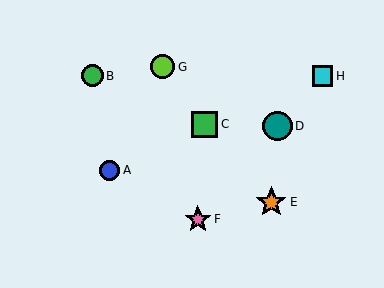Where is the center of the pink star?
The center of the pink star is at (198, 219).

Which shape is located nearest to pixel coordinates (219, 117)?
The green square (labeled C) at (205, 124) is nearest to that location.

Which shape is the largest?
The orange star (labeled E) is the largest.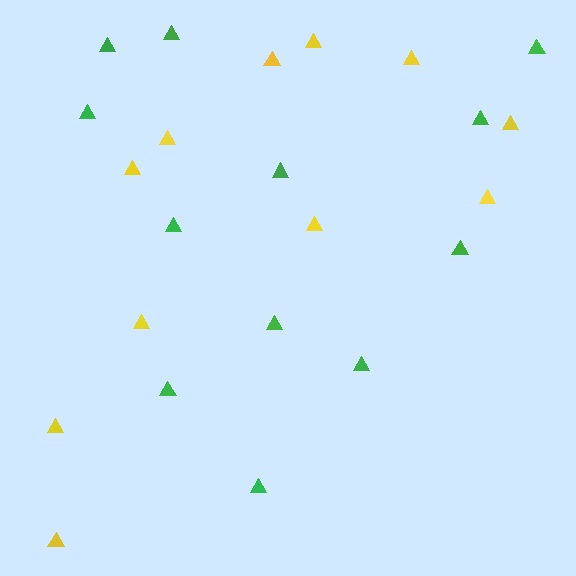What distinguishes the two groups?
There are 2 groups: one group of green triangles (12) and one group of yellow triangles (11).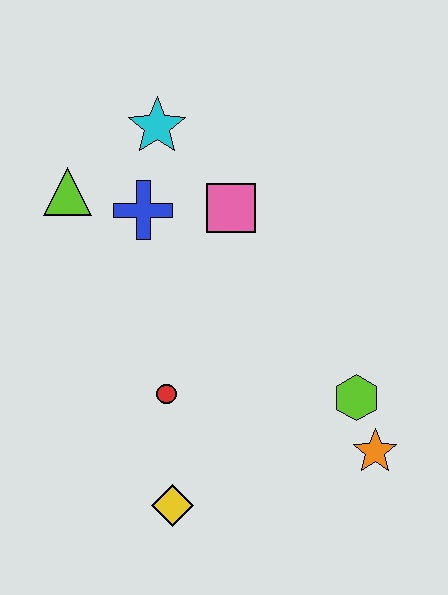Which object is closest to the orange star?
The lime hexagon is closest to the orange star.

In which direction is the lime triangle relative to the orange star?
The lime triangle is to the left of the orange star.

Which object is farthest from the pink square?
The yellow diamond is farthest from the pink square.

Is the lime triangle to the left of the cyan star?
Yes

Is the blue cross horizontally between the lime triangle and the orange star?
Yes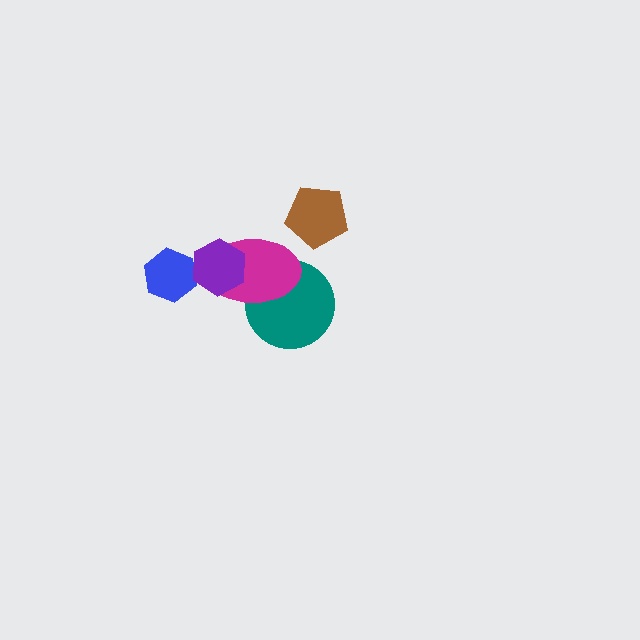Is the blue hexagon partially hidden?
Yes, it is partially covered by another shape.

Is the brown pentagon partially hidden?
No, no other shape covers it.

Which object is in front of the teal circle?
The magenta ellipse is in front of the teal circle.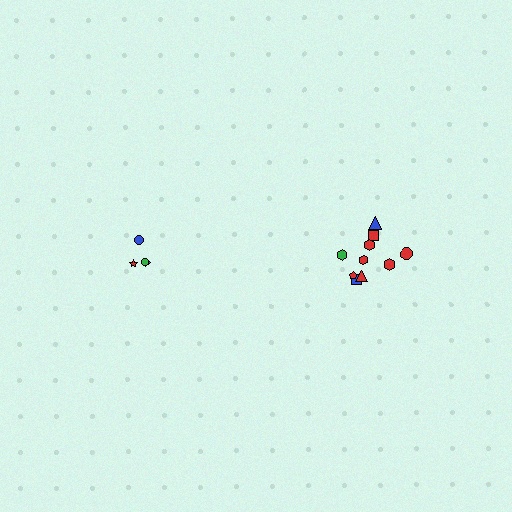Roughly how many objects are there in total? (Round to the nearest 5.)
Roughly 15 objects in total.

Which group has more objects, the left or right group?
The right group.